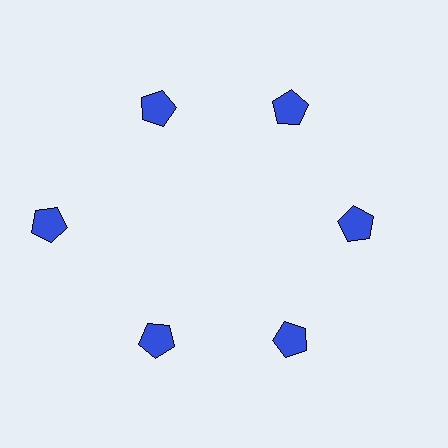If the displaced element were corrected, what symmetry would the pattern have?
It would have 6-fold rotational symmetry — the pattern would map onto itself every 60 degrees.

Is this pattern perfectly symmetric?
No. The 6 blue pentagons are arranged in a ring, but one element near the 9 o'clock position is pushed outward from the center, breaking the 6-fold rotational symmetry.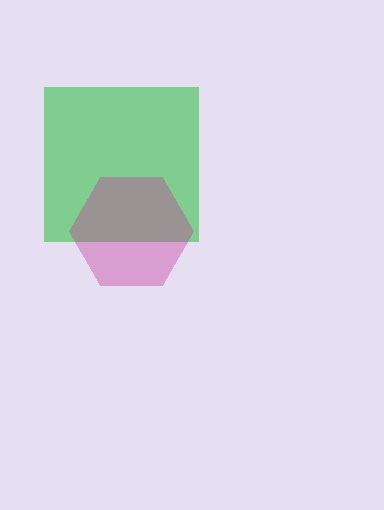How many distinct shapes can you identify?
There are 2 distinct shapes: a green square, a magenta hexagon.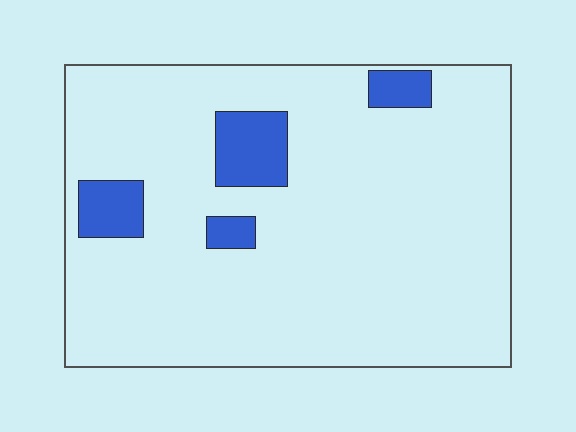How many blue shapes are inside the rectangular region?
4.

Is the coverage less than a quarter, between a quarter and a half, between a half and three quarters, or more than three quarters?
Less than a quarter.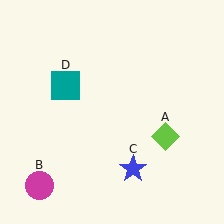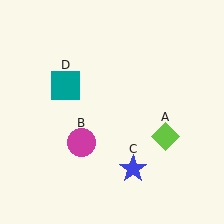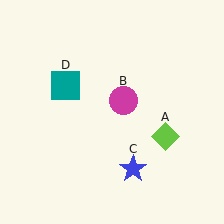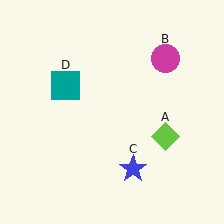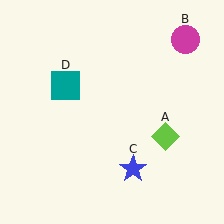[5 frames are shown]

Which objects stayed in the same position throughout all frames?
Lime diamond (object A) and blue star (object C) and teal square (object D) remained stationary.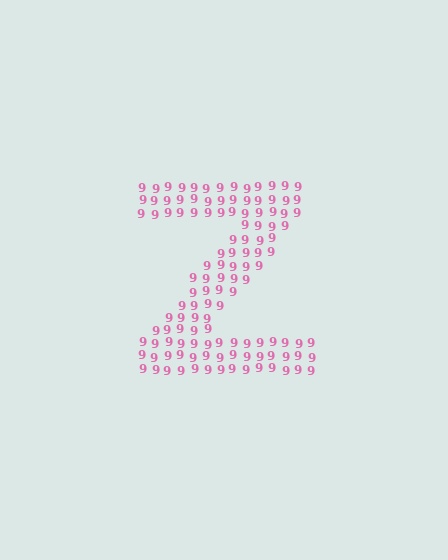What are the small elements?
The small elements are digit 9's.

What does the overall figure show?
The overall figure shows the letter Z.